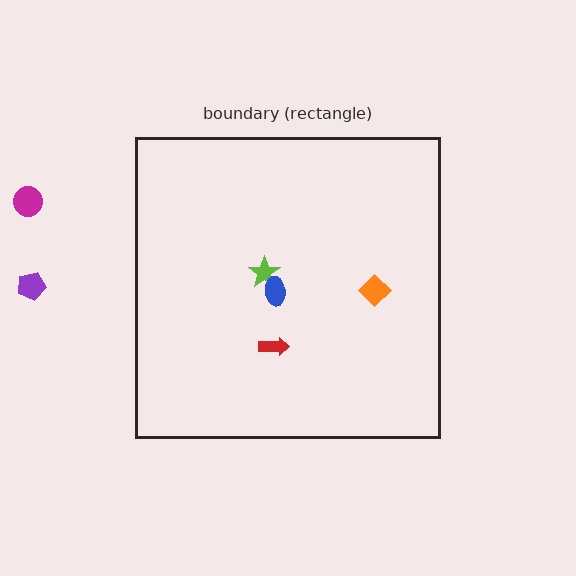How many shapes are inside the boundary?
4 inside, 2 outside.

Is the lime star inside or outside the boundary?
Inside.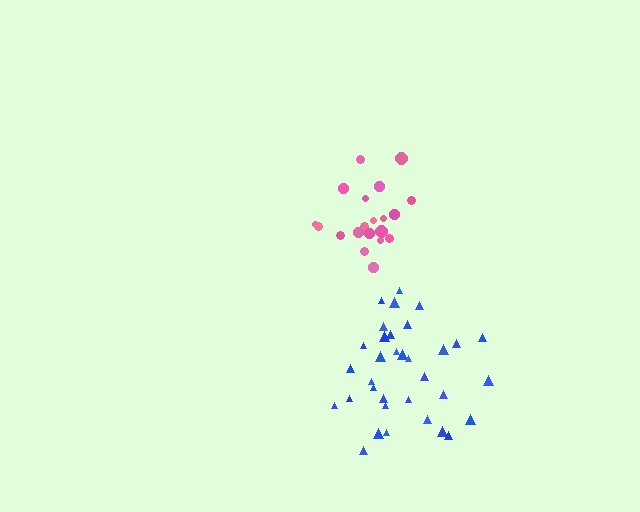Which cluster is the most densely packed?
Pink.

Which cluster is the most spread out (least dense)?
Blue.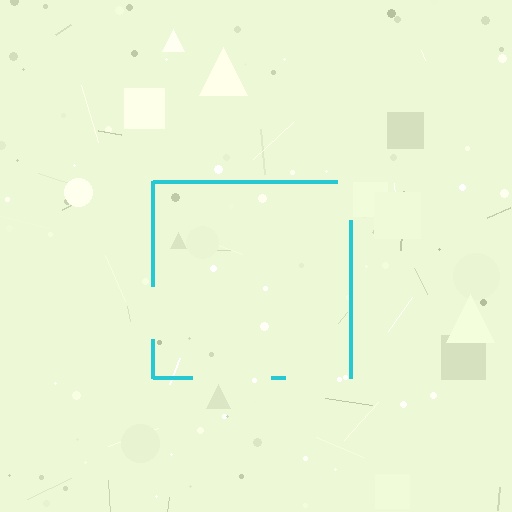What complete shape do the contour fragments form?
The contour fragments form a square.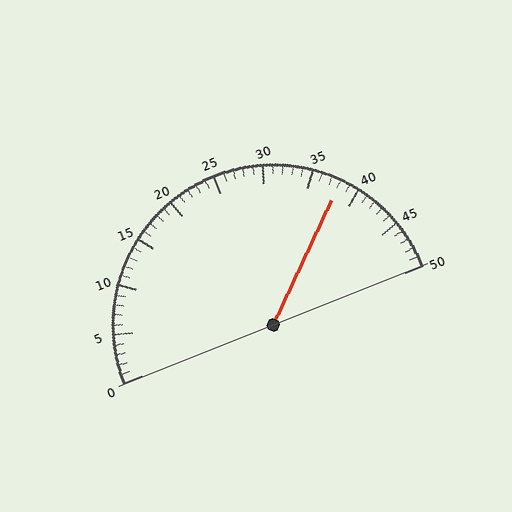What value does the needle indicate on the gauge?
The needle indicates approximately 38.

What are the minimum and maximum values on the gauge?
The gauge ranges from 0 to 50.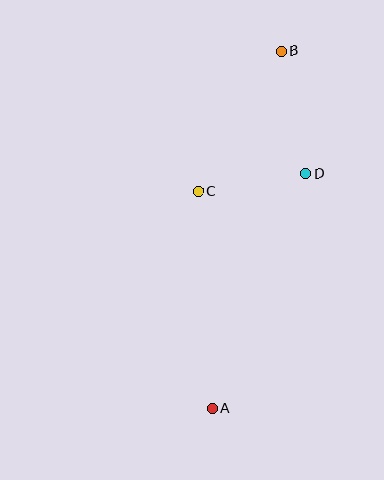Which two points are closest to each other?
Points C and D are closest to each other.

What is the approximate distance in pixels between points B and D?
The distance between B and D is approximately 125 pixels.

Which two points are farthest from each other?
Points A and B are farthest from each other.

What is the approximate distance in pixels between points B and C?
The distance between B and C is approximately 163 pixels.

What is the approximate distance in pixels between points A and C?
The distance between A and C is approximately 218 pixels.